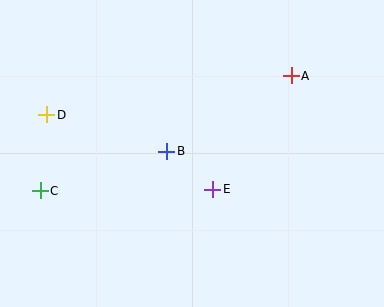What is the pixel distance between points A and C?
The distance between A and C is 276 pixels.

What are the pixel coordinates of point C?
Point C is at (40, 191).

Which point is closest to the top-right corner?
Point A is closest to the top-right corner.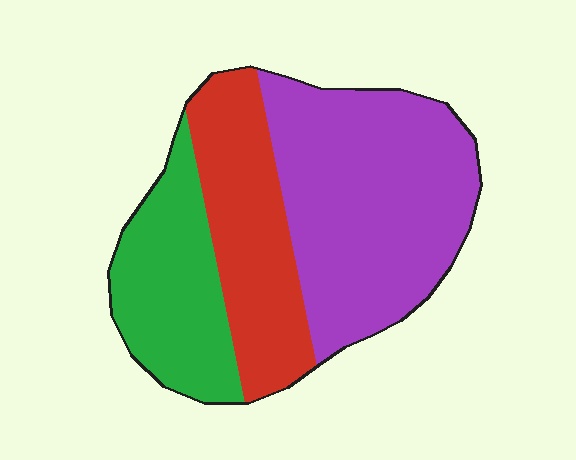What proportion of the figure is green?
Green covers 25% of the figure.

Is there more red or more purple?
Purple.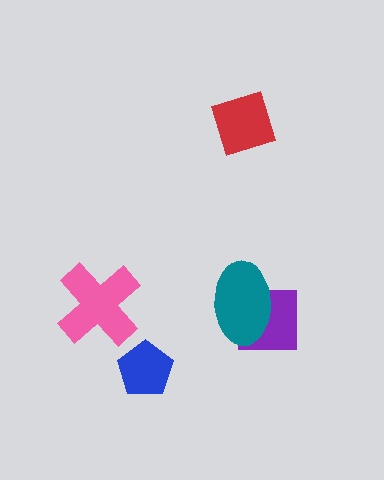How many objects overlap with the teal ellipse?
1 object overlaps with the teal ellipse.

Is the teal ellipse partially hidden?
No, no other shape covers it.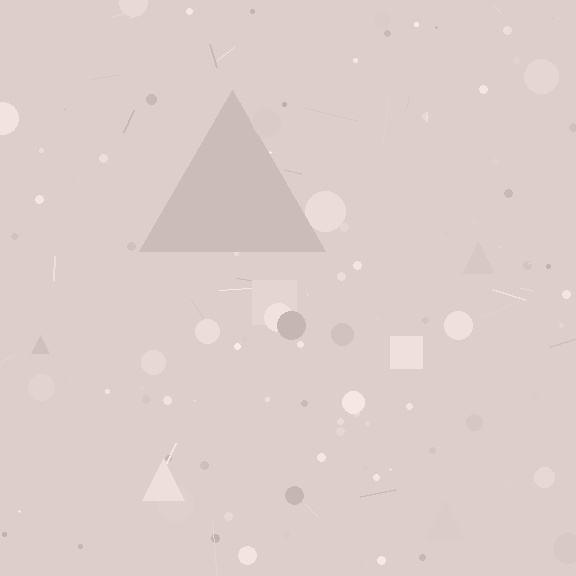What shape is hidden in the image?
A triangle is hidden in the image.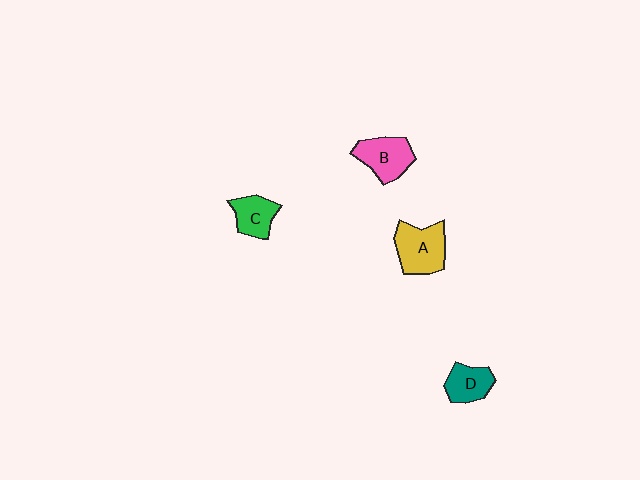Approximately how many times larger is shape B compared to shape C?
Approximately 1.3 times.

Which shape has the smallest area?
Shape C (green).